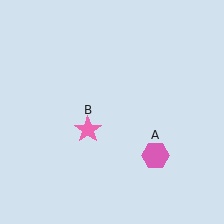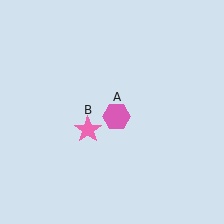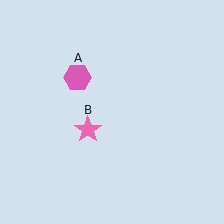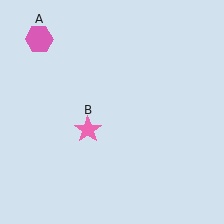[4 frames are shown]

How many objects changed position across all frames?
1 object changed position: pink hexagon (object A).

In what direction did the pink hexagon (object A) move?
The pink hexagon (object A) moved up and to the left.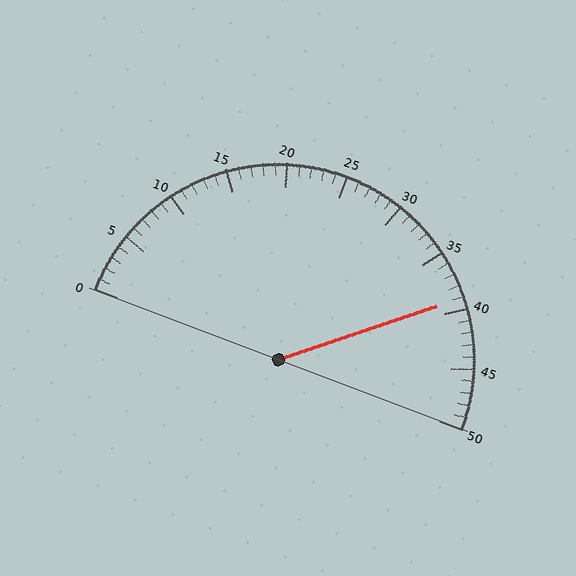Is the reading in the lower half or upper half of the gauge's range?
The reading is in the upper half of the range (0 to 50).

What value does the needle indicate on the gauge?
The needle indicates approximately 39.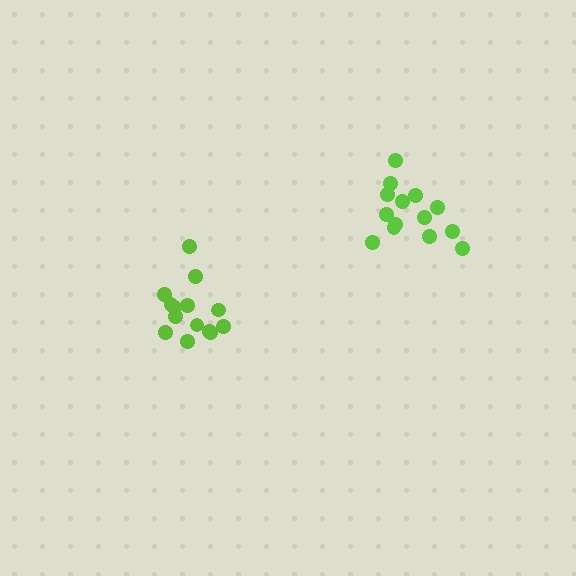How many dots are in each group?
Group 1: 14 dots, Group 2: 14 dots (28 total).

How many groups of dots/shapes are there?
There are 2 groups.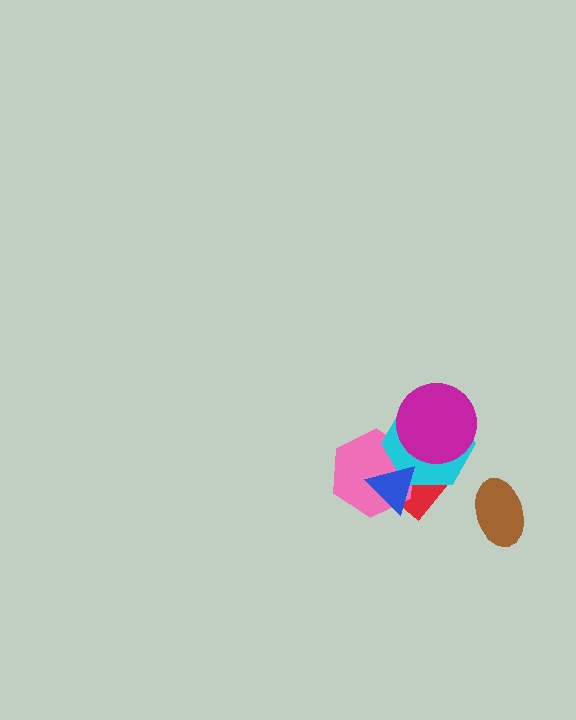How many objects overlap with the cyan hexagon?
4 objects overlap with the cyan hexagon.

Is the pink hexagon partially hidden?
Yes, it is partially covered by another shape.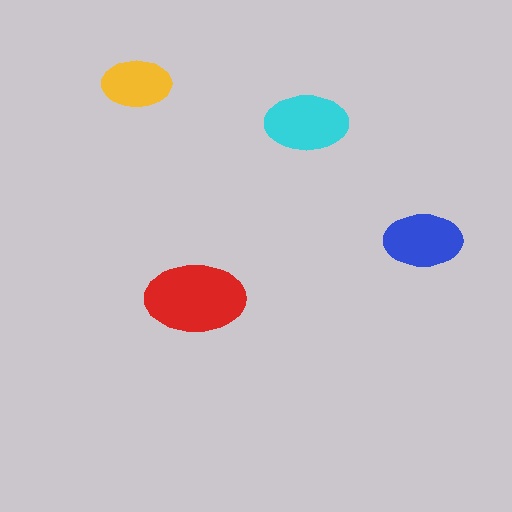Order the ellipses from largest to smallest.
the red one, the cyan one, the blue one, the yellow one.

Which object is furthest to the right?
The blue ellipse is rightmost.